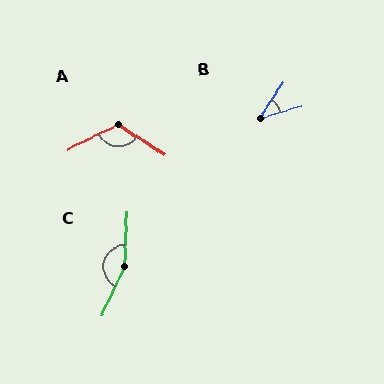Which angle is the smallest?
B, at approximately 40 degrees.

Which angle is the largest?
C, at approximately 157 degrees.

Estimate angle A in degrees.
Approximately 121 degrees.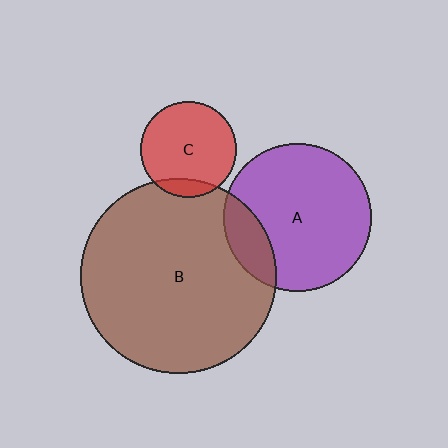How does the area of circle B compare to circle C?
Approximately 4.2 times.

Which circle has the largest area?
Circle B (brown).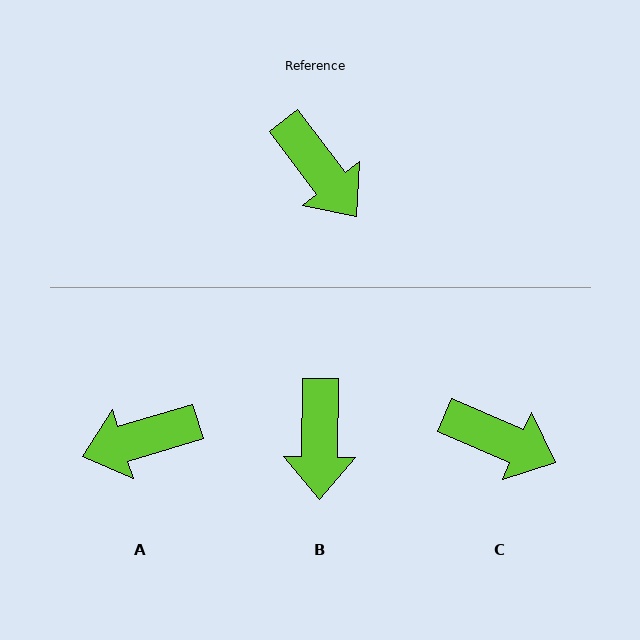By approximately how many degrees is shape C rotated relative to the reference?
Approximately 29 degrees counter-clockwise.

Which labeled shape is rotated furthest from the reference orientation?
A, about 111 degrees away.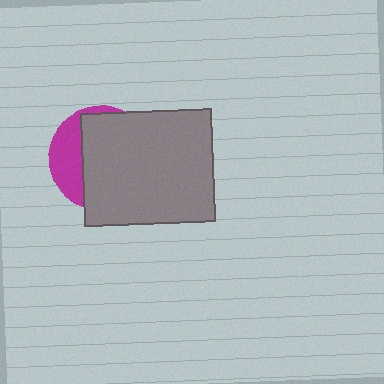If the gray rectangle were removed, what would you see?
You would see the complete magenta circle.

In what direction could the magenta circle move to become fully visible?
The magenta circle could move left. That would shift it out from behind the gray rectangle entirely.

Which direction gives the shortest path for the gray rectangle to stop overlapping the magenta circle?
Moving right gives the shortest separation.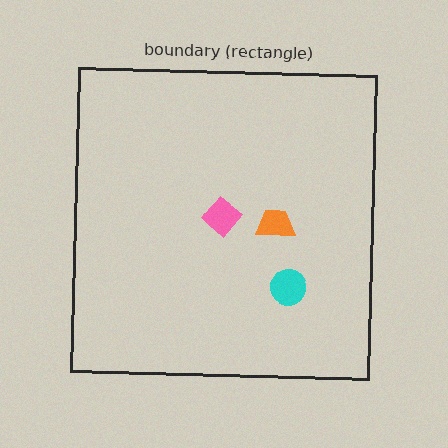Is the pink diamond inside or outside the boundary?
Inside.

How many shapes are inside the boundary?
3 inside, 0 outside.